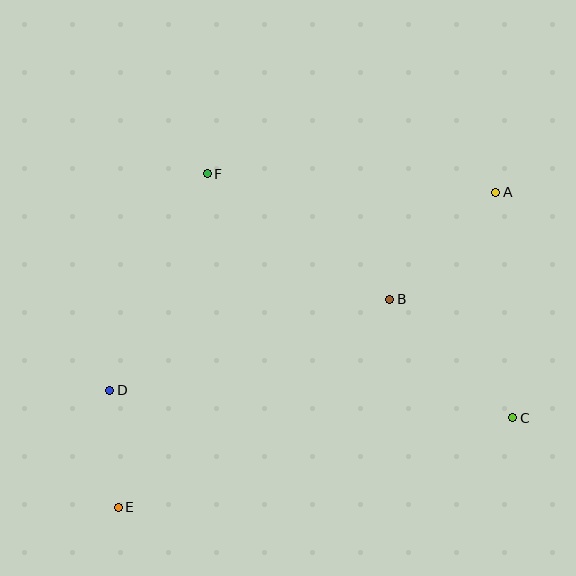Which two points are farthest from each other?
Points A and E are farthest from each other.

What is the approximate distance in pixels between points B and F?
The distance between B and F is approximately 222 pixels.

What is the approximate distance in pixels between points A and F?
The distance between A and F is approximately 289 pixels.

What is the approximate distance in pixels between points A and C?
The distance between A and C is approximately 226 pixels.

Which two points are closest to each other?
Points D and E are closest to each other.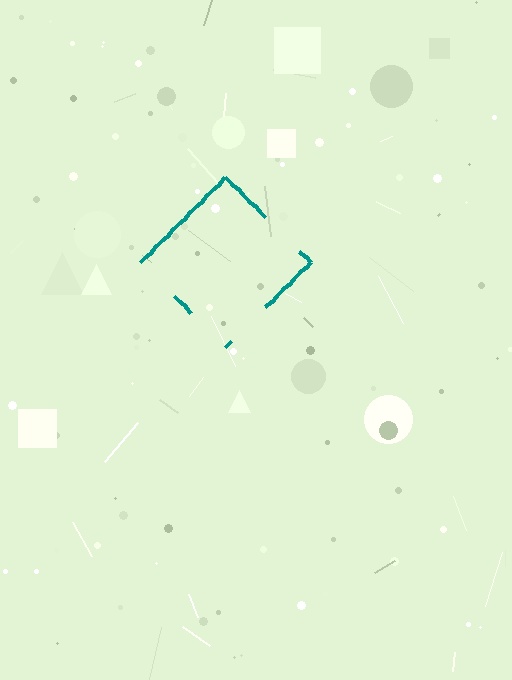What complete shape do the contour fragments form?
The contour fragments form a diamond.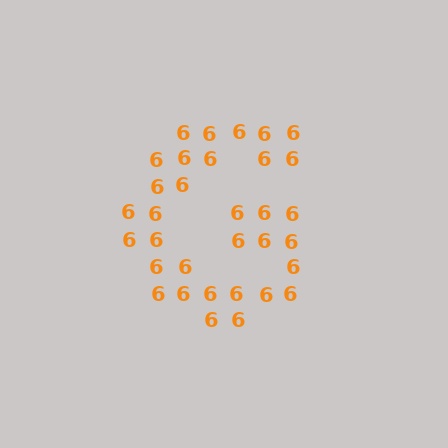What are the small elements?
The small elements are digit 6's.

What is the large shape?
The large shape is the letter G.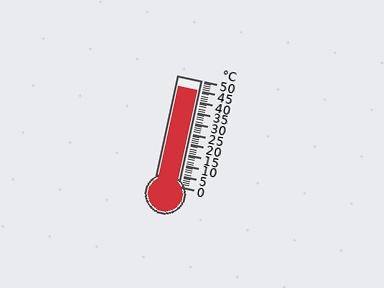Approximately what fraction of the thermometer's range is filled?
The thermometer is filled to approximately 90% of its range.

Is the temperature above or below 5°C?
The temperature is above 5°C.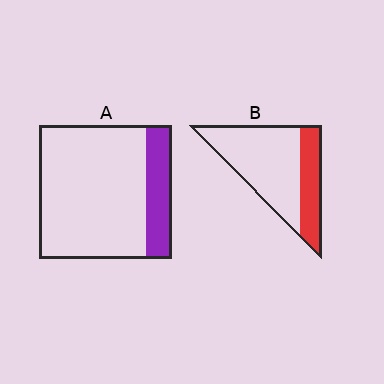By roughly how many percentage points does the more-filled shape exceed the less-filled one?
By roughly 10 percentage points (B over A).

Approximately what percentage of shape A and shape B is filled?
A is approximately 20% and B is approximately 30%.